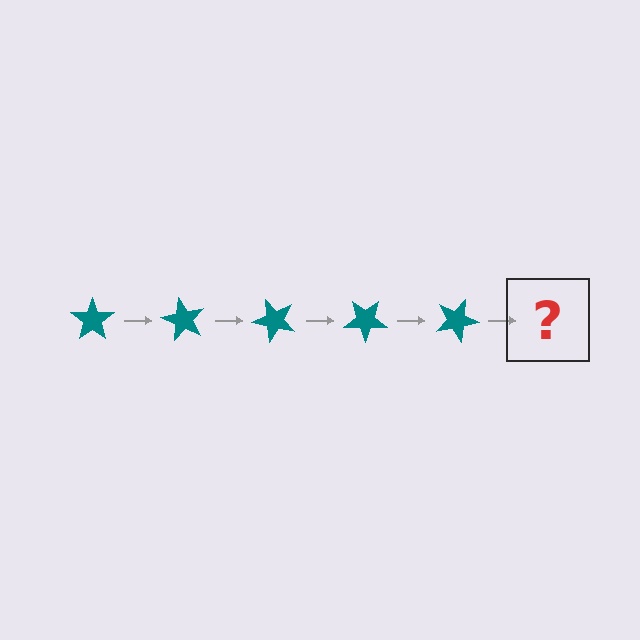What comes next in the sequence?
The next element should be a teal star rotated 300 degrees.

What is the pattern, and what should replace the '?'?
The pattern is that the star rotates 60 degrees each step. The '?' should be a teal star rotated 300 degrees.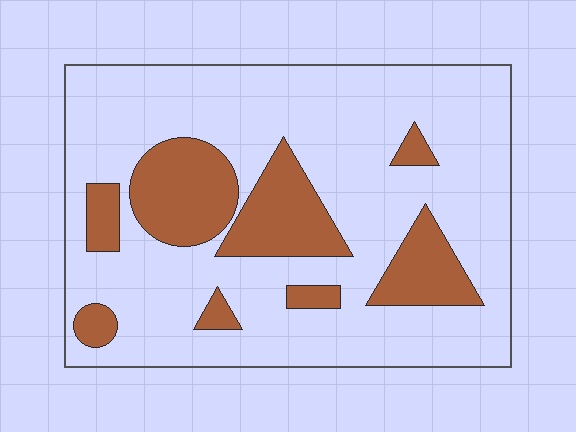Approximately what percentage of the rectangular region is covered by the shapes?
Approximately 25%.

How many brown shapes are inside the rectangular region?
8.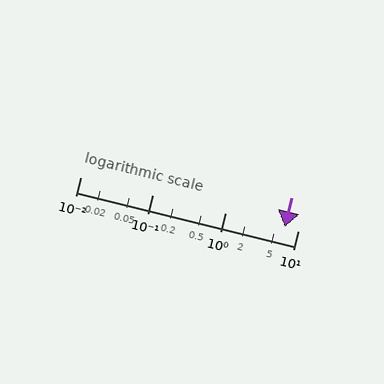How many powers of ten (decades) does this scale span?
The scale spans 3 decades, from 0.01 to 10.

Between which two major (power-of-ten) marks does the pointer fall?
The pointer is between 1 and 10.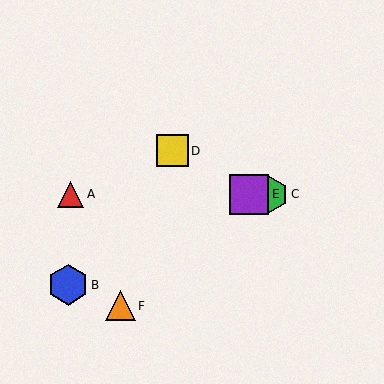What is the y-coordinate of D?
Object D is at y≈151.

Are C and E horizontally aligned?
Yes, both are at y≈194.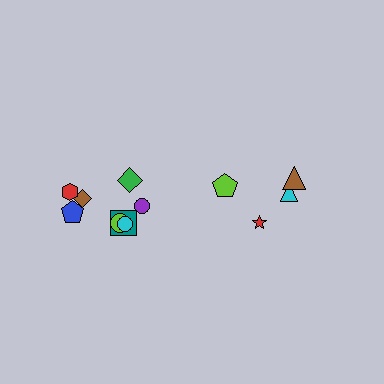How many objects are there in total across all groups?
There are 12 objects.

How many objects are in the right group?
There are 4 objects.